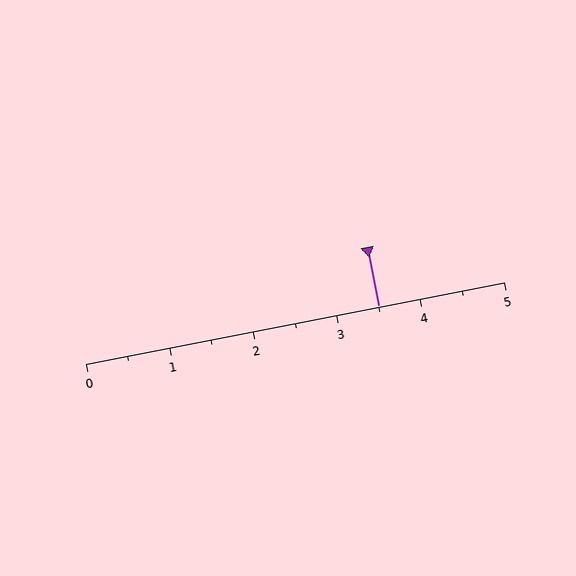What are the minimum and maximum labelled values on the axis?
The axis runs from 0 to 5.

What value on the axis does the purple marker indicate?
The marker indicates approximately 3.5.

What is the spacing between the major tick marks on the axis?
The major ticks are spaced 1 apart.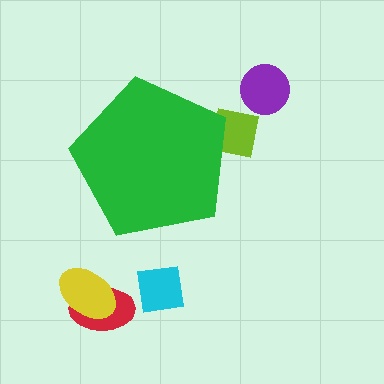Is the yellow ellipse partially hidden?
No, the yellow ellipse is fully visible.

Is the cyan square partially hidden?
No, the cyan square is fully visible.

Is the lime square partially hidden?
Yes, the lime square is partially hidden behind the green pentagon.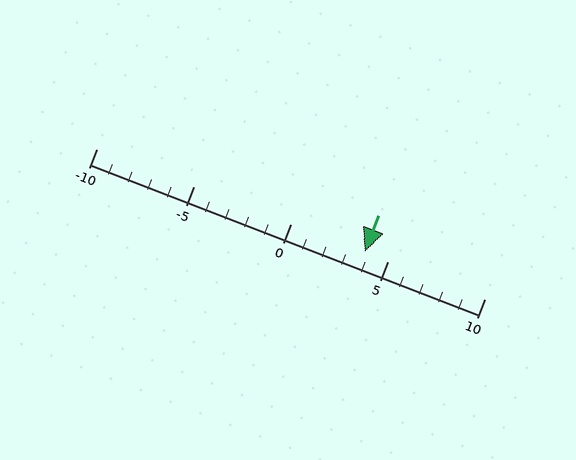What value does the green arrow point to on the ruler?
The green arrow points to approximately 4.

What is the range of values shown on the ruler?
The ruler shows values from -10 to 10.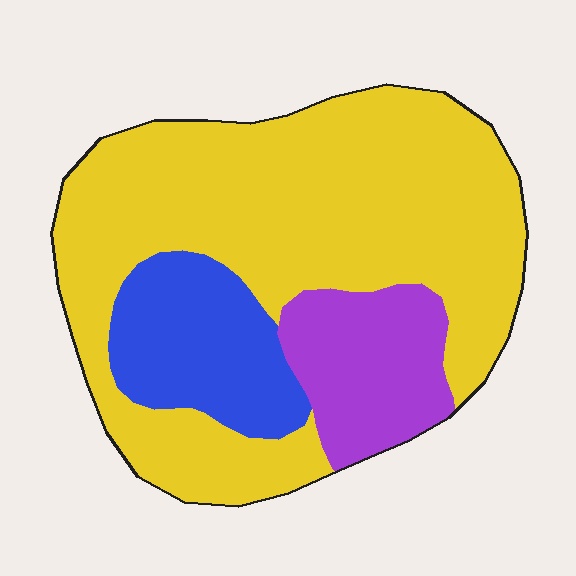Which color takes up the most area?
Yellow, at roughly 65%.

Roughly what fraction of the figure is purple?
Purple covers roughly 15% of the figure.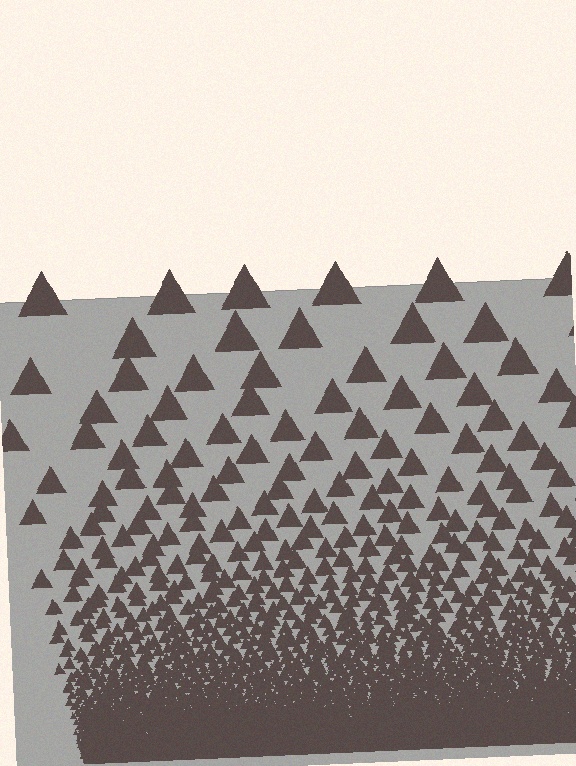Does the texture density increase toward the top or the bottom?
Density increases toward the bottom.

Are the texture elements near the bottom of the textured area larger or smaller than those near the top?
Smaller. The gradient is inverted — elements near the bottom are smaller and denser.